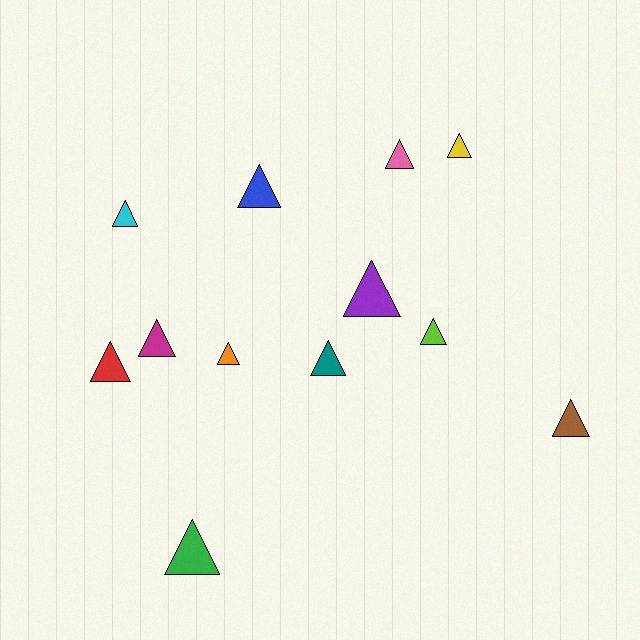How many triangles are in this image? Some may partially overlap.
There are 12 triangles.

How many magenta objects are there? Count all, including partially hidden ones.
There is 1 magenta object.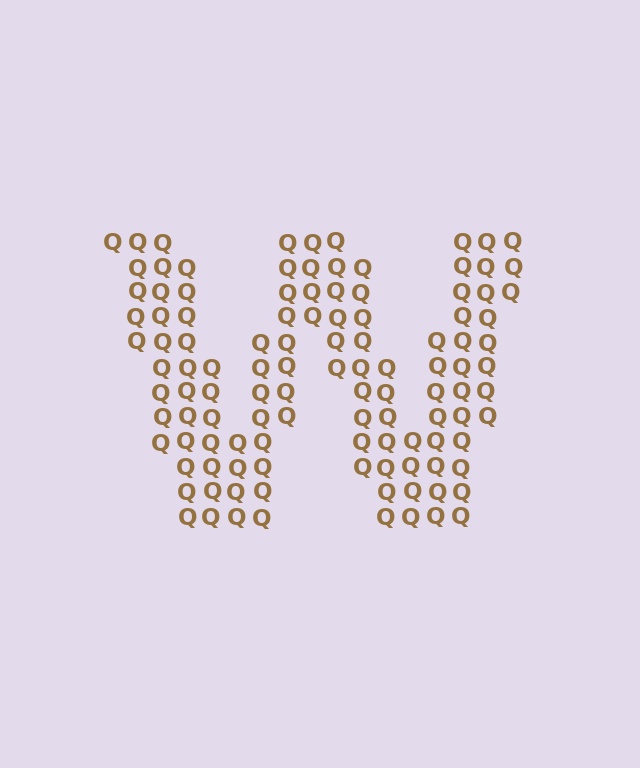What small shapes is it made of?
It is made of small letter Q's.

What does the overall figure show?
The overall figure shows the letter W.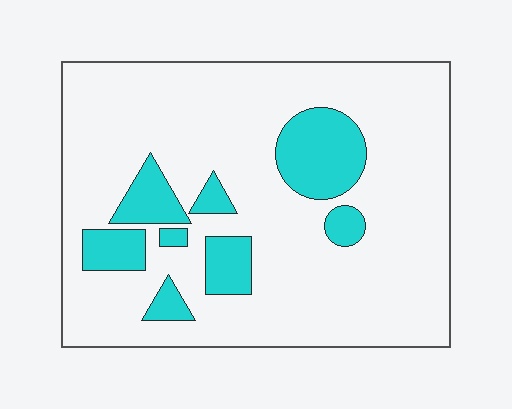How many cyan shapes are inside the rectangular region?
8.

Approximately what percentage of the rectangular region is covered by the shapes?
Approximately 20%.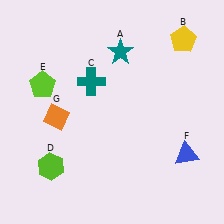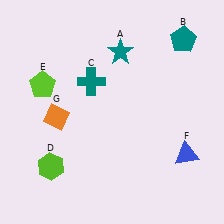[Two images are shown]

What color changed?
The pentagon (B) changed from yellow in Image 1 to teal in Image 2.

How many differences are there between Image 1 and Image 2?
There is 1 difference between the two images.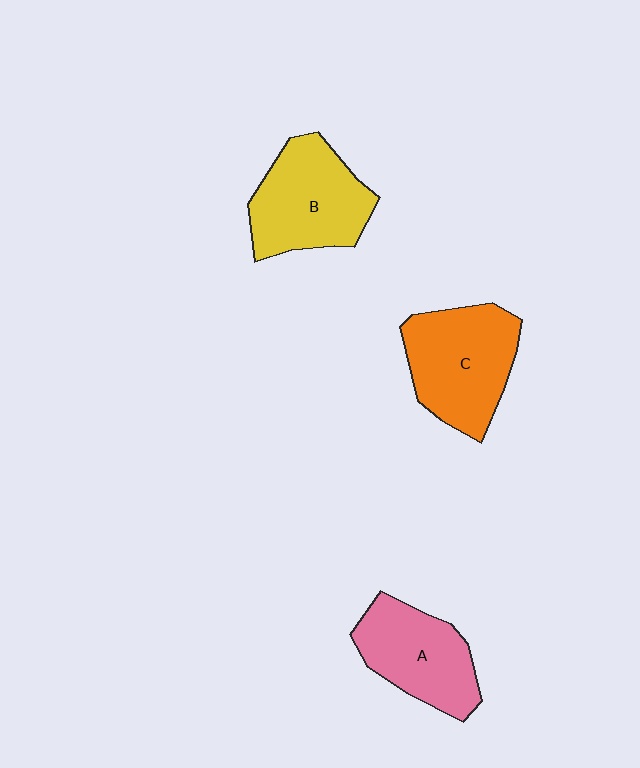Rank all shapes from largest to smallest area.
From largest to smallest: C (orange), B (yellow), A (pink).